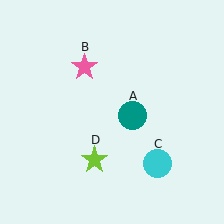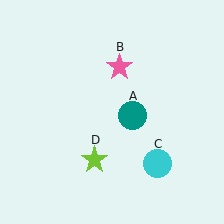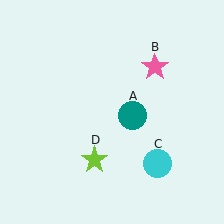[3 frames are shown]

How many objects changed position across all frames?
1 object changed position: pink star (object B).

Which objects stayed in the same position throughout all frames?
Teal circle (object A) and cyan circle (object C) and lime star (object D) remained stationary.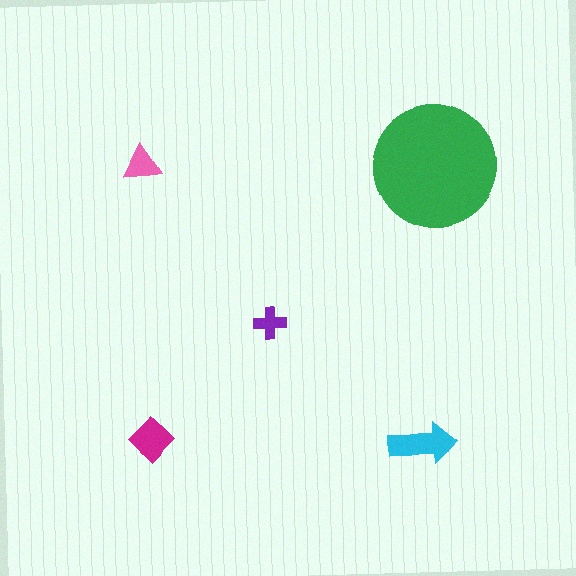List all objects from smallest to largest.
The purple cross, the pink triangle, the magenta diamond, the cyan arrow, the green circle.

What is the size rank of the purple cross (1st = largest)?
5th.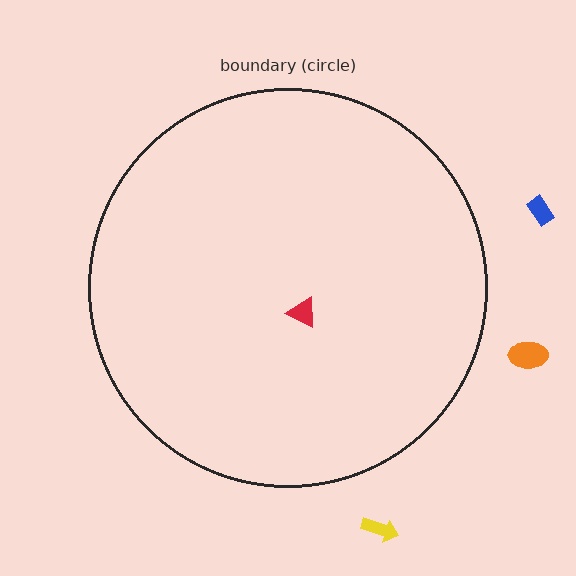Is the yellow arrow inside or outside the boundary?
Outside.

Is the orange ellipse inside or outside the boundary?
Outside.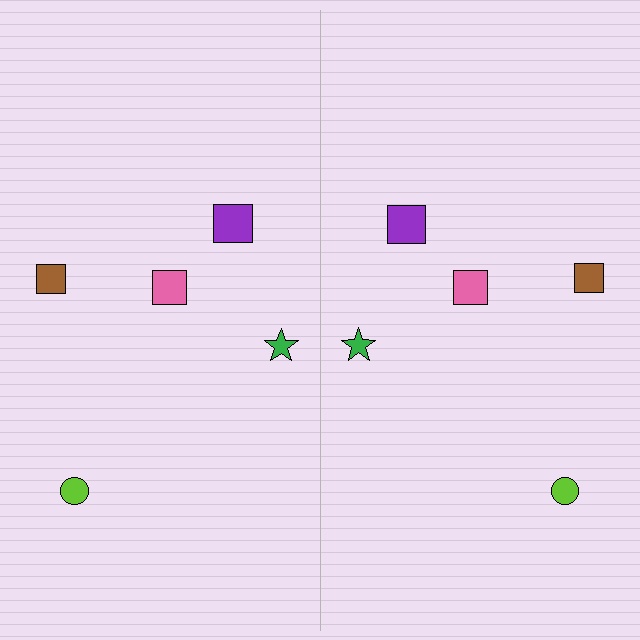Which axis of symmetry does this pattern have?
The pattern has a vertical axis of symmetry running through the center of the image.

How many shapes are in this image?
There are 10 shapes in this image.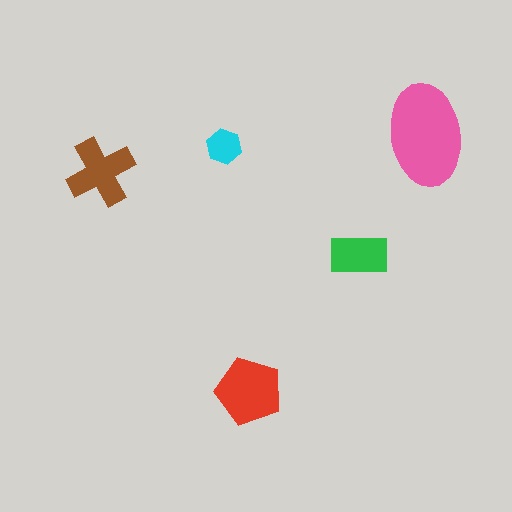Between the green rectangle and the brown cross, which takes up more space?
The brown cross.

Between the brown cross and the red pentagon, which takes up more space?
The red pentagon.